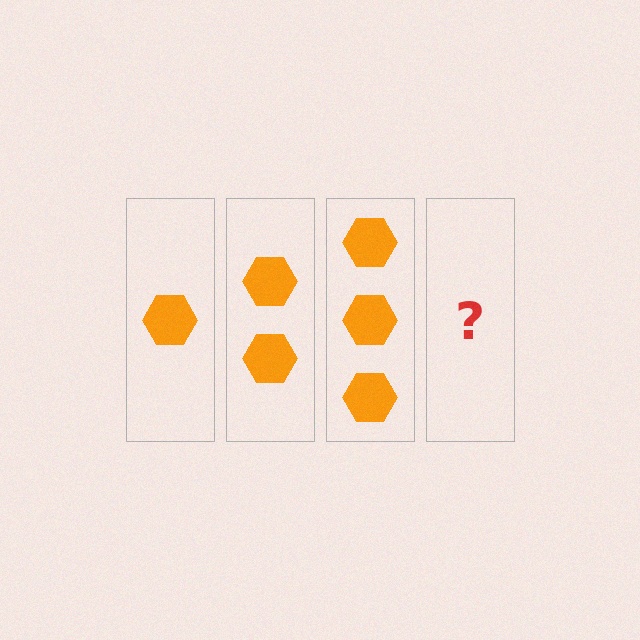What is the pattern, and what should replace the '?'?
The pattern is that each step adds one more hexagon. The '?' should be 4 hexagons.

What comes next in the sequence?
The next element should be 4 hexagons.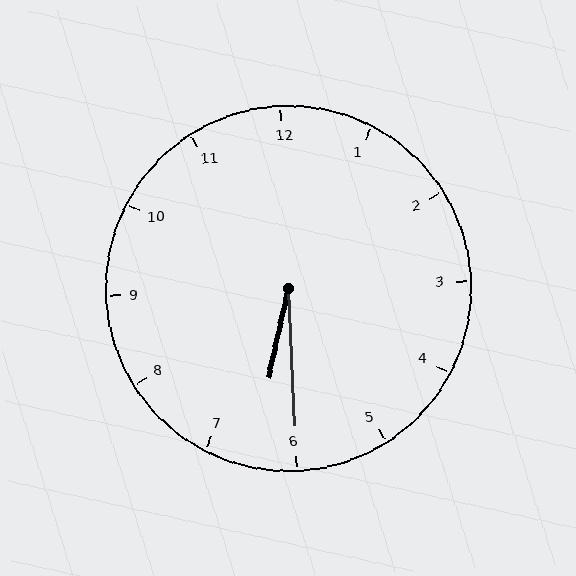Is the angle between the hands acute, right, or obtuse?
It is acute.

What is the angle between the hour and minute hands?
Approximately 15 degrees.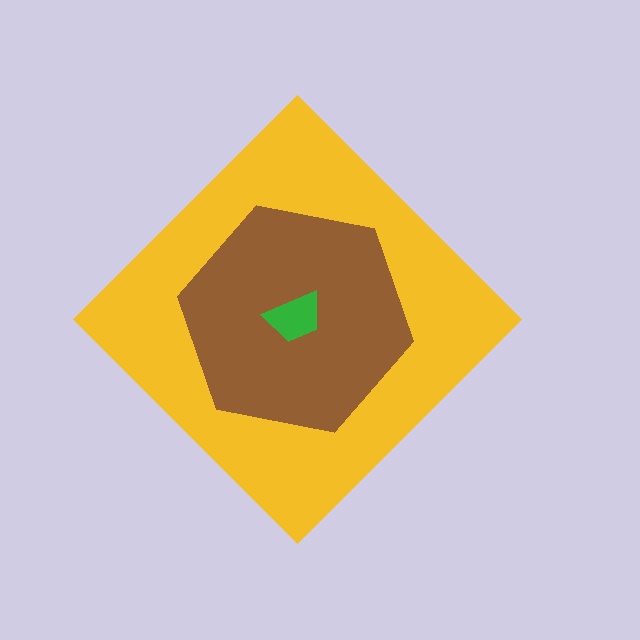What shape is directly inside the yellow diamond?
The brown hexagon.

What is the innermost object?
The green trapezoid.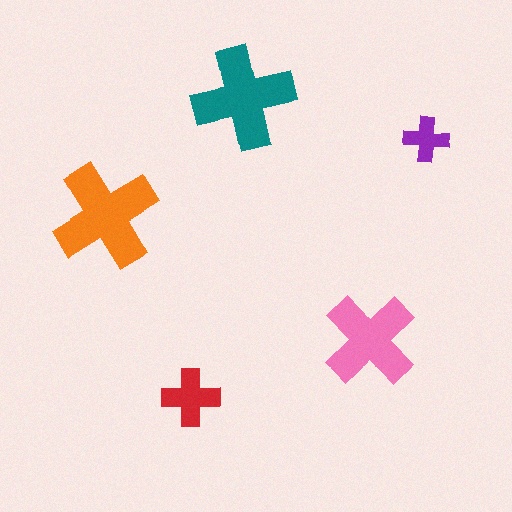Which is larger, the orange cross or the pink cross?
The orange one.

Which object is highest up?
The teal cross is topmost.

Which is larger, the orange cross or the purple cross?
The orange one.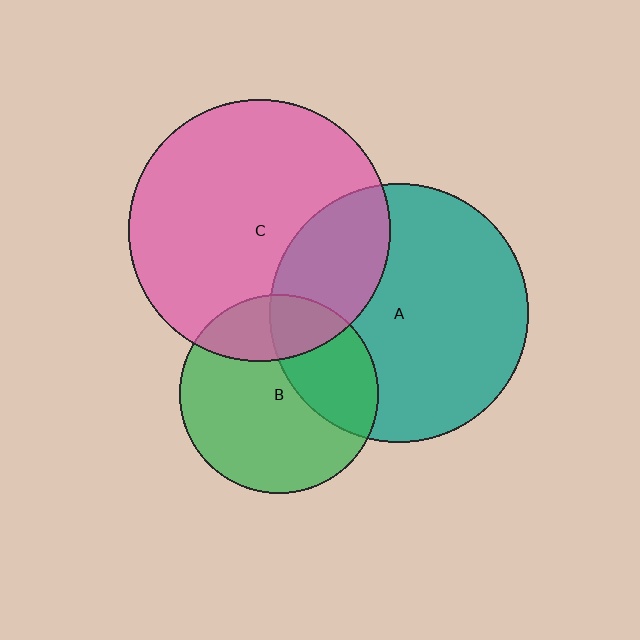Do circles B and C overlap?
Yes.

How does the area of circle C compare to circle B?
Approximately 1.7 times.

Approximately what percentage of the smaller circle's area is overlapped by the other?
Approximately 25%.